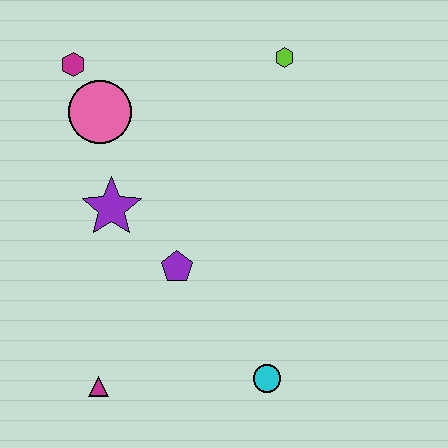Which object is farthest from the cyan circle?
The magenta hexagon is farthest from the cyan circle.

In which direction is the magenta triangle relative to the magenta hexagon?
The magenta triangle is below the magenta hexagon.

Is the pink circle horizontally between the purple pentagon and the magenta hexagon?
Yes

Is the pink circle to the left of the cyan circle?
Yes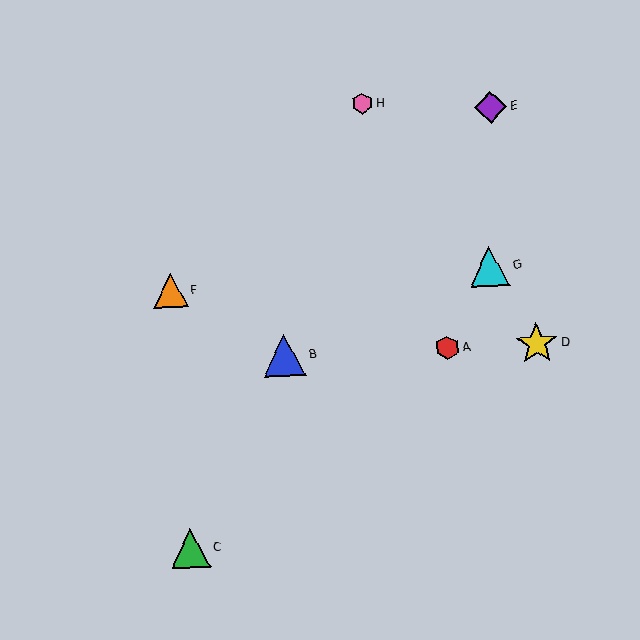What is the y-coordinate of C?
Object C is at y≈548.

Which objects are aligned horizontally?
Objects A, B, D are aligned horizontally.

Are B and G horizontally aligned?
No, B is at y≈356 and G is at y≈266.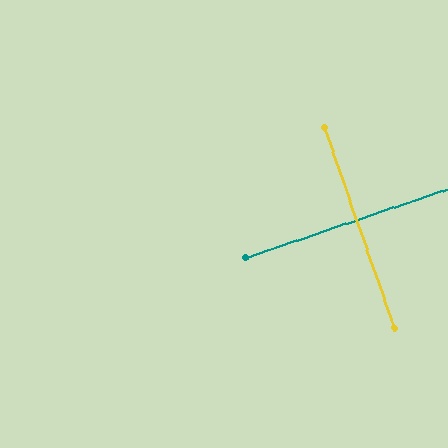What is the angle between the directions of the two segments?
Approximately 89 degrees.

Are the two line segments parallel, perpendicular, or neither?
Perpendicular — they meet at approximately 89°.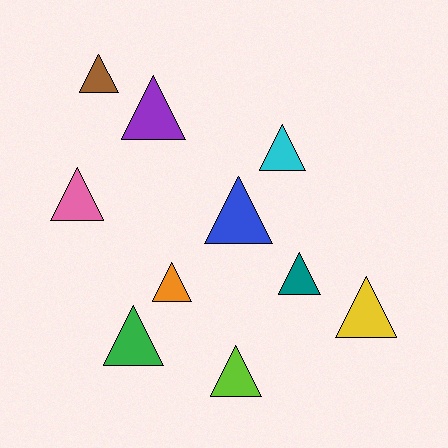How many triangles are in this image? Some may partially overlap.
There are 10 triangles.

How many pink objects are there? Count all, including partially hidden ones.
There is 1 pink object.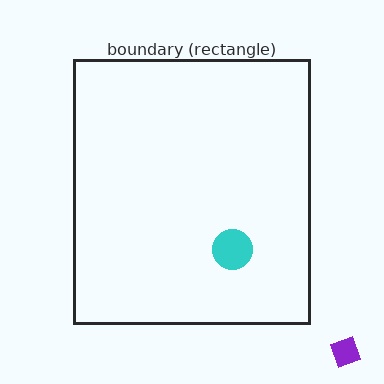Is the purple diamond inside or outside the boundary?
Outside.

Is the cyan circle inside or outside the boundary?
Inside.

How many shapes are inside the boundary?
1 inside, 1 outside.